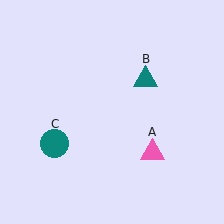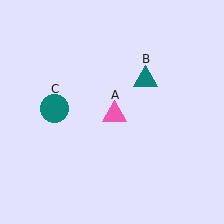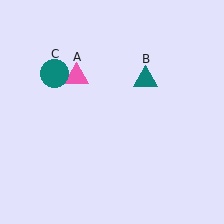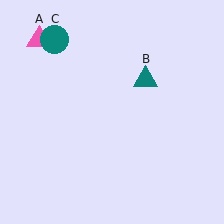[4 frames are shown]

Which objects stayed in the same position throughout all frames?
Teal triangle (object B) remained stationary.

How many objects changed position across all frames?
2 objects changed position: pink triangle (object A), teal circle (object C).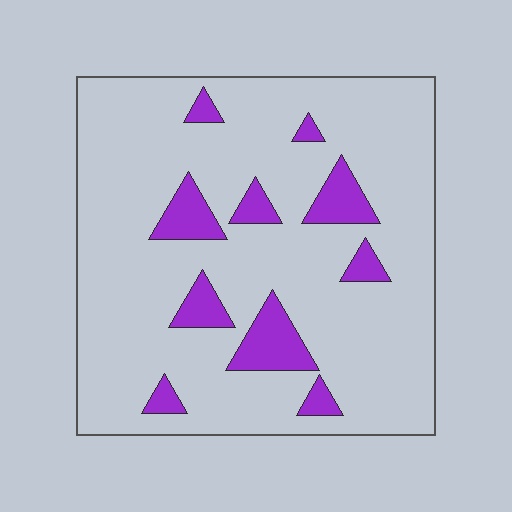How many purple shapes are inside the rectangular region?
10.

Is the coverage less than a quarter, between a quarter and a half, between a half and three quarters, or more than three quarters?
Less than a quarter.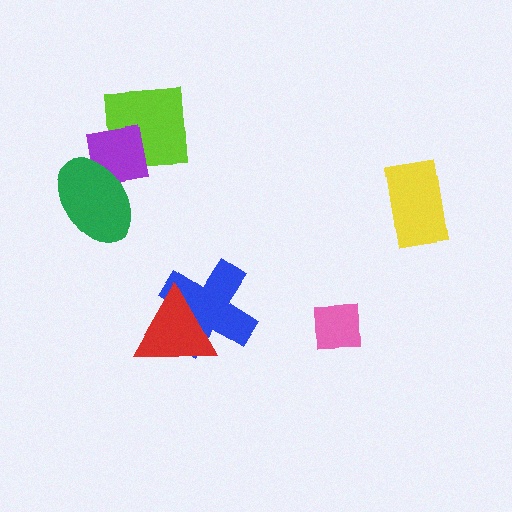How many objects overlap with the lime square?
1 object overlaps with the lime square.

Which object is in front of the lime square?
The purple square is in front of the lime square.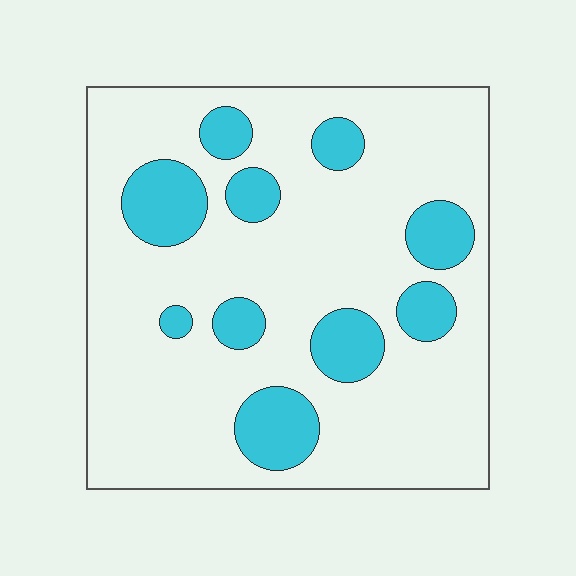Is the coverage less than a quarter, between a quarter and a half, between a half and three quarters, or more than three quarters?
Less than a quarter.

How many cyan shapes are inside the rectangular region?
10.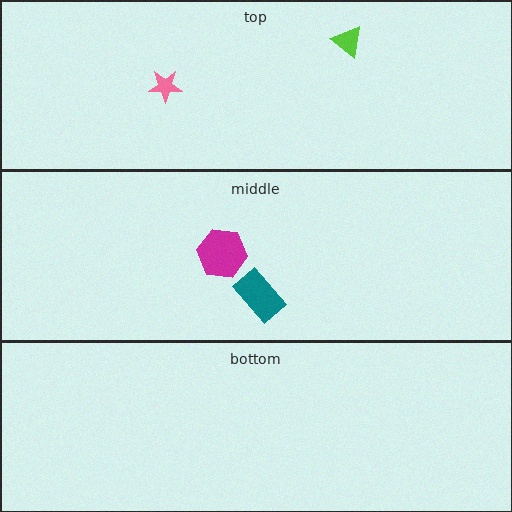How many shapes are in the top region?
2.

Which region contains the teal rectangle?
The middle region.